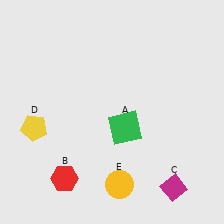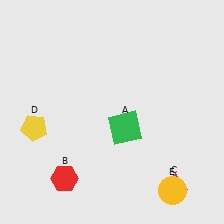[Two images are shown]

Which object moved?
The yellow circle (E) moved right.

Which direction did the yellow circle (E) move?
The yellow circle (E) moved right.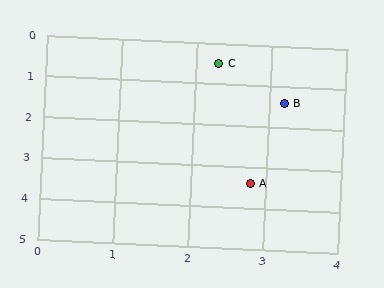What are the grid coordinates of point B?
Point B is at approximately (3.2, 1.4).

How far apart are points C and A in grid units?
Points C and A are about 2.9 grid units apart.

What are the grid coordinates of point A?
Point A is at approximately (2.8, 3.4).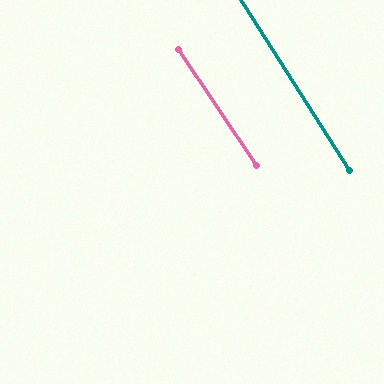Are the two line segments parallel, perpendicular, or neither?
Parallel — their directions differ by only 1.7°.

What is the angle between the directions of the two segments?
Approximately 2 degrees.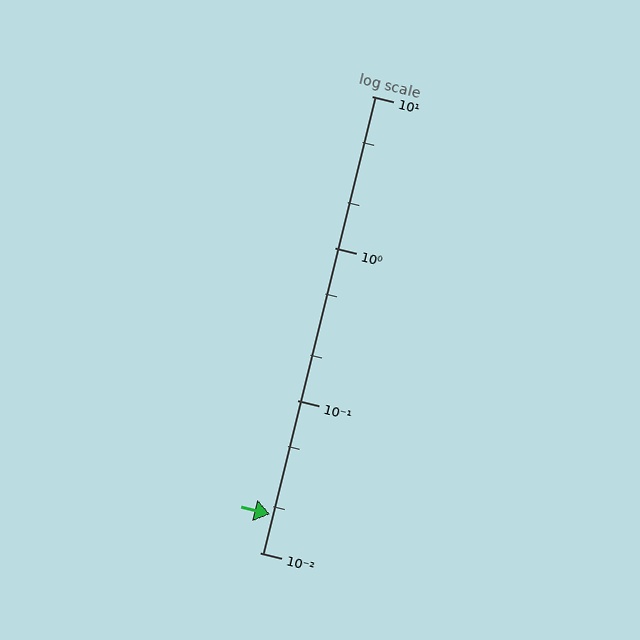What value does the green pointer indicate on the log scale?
The pointer indicates approximately 0.018.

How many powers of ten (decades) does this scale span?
The scale spans 3 decades, from 0.01 to 10.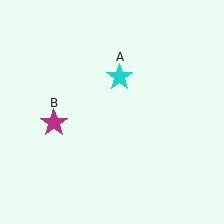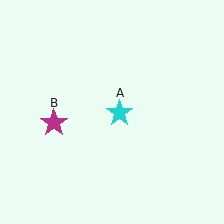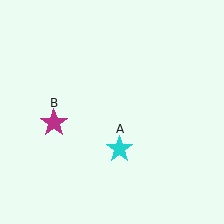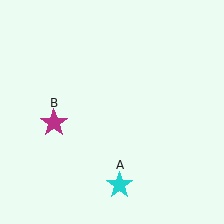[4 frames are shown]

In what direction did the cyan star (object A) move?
The cyan star (object A) moved down.